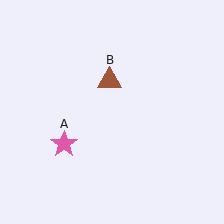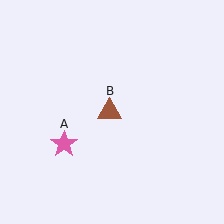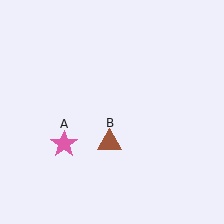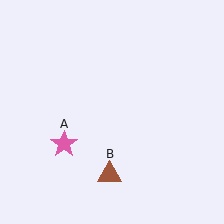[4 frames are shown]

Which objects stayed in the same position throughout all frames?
Pink star (object A) remained stationary.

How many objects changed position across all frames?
1 object changed position: brown triangle (object B).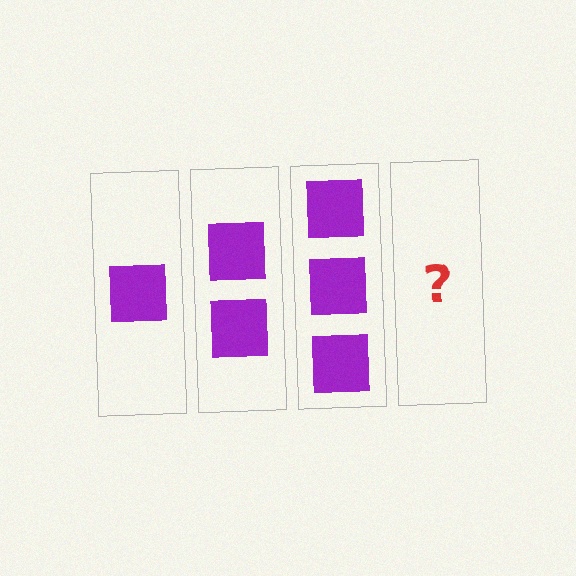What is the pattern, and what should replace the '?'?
The pattern is that each step adds one more square. The '?' should be 4 squares.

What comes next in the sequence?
The next element should be 4 squares.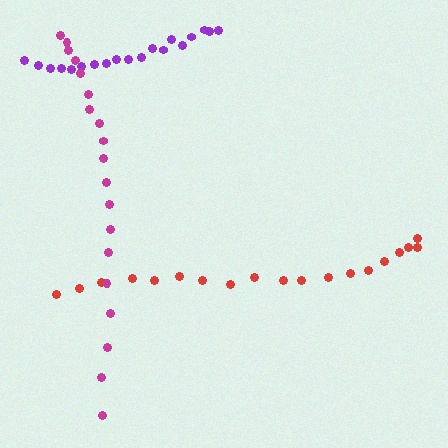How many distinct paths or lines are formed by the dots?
There are 3 distinct paths.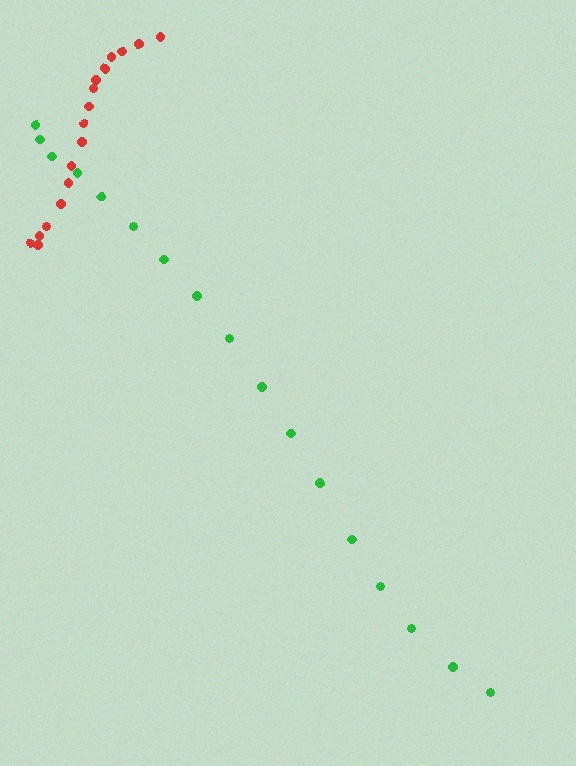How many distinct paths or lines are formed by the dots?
There are 2 distinct paths.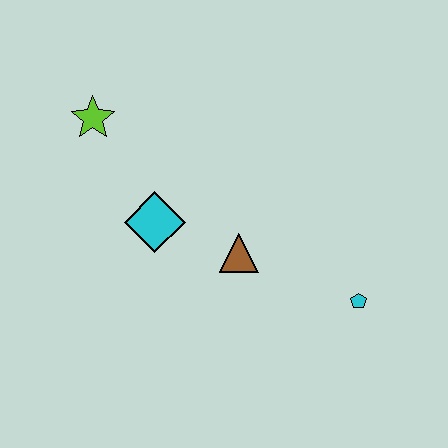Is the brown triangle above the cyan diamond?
No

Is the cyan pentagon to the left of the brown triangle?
No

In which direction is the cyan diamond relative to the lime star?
The cyan diamond is below the lime star.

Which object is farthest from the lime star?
The cyan pentagon is farthest from the lime star.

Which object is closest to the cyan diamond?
The brown triangle is closest to the cyan diamond.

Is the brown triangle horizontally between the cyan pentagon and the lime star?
Yes